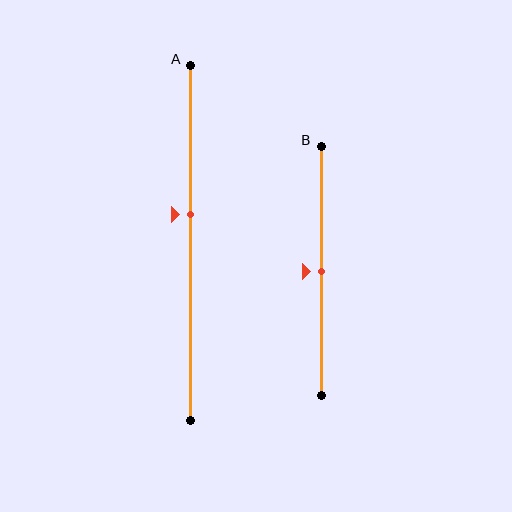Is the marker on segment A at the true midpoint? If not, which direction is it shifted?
No, the marker on segment A is shifted upward by about 8% of the segment length.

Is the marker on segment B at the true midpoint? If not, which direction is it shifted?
Yes, the marker on segment B is at the true midpoint.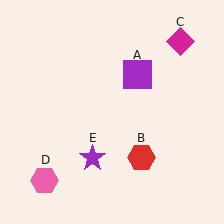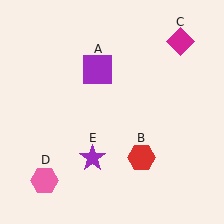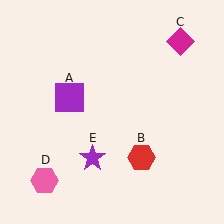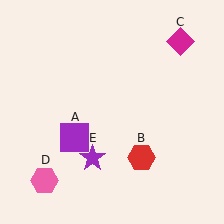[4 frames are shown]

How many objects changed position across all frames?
1 object changed position: purple square (object A).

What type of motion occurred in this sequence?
The purple square (object A) rotated counterclockwise around the center of the scene.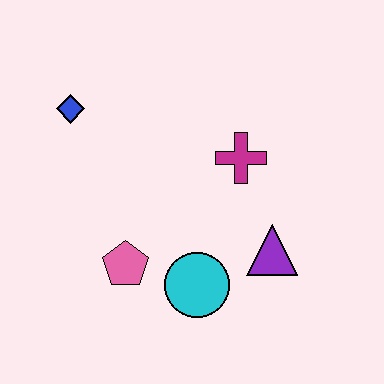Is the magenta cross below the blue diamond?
Yes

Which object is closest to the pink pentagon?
The cyan circle is closest to the pink pentagon.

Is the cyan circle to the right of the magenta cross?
No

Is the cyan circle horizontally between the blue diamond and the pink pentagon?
No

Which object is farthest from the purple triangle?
The blue diamond is farthest from the purple triangle.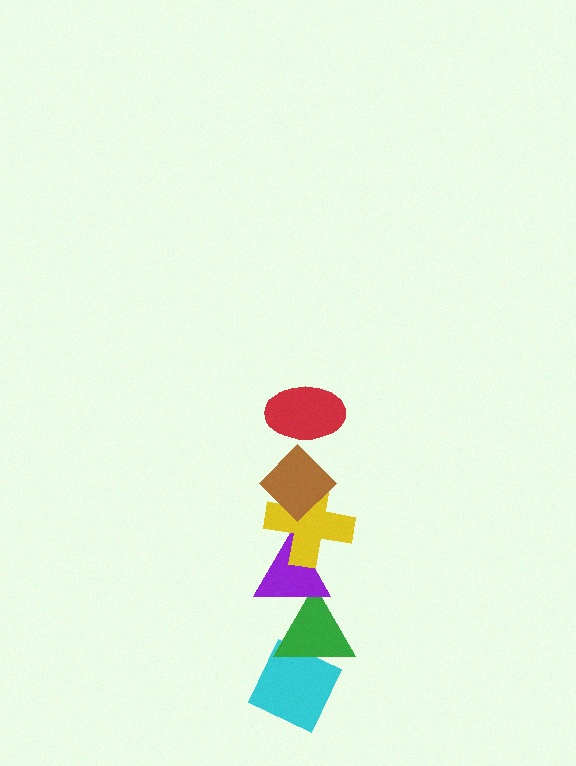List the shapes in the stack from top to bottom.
From top to bottom: the red ellipse, the brown diamond, the yellow cross, the purple triangle, the green triangle, the cyan diamond.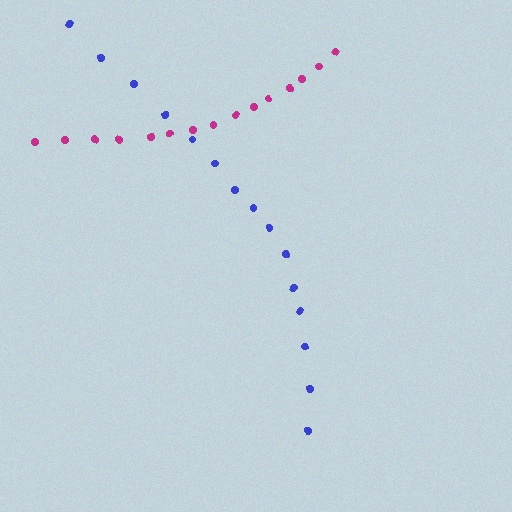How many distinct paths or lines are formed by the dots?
There are 2 distinct paths.